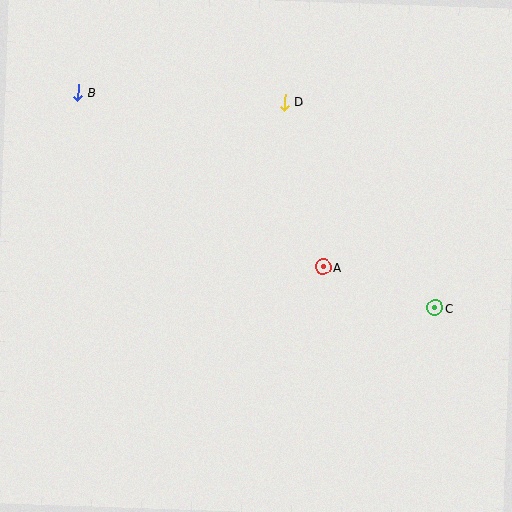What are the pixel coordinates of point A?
Point A is at (323, 267).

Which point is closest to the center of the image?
Point A at (323, 267) is closest to the center.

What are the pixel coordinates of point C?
Point C is at (435, 308).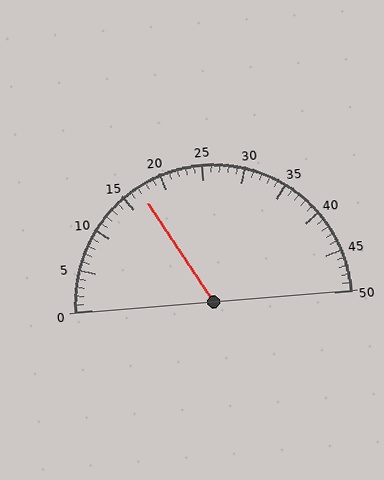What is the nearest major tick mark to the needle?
The nearest major tick mark is 15.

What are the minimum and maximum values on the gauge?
The gauge ranges from 0 to 50.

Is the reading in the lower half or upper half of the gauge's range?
The reading is in the lower half of the range (0 to 50).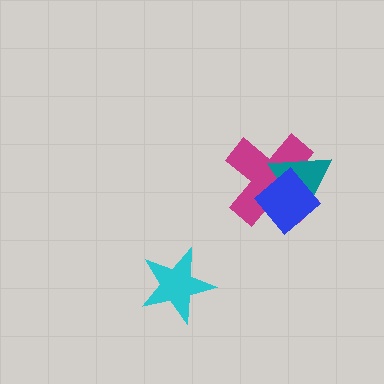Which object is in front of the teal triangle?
The blue diamond is in front of the teal triangle.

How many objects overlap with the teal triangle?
2 objects overlap with the teal triangle.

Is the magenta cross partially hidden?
Yes, it is partially covered by another shape.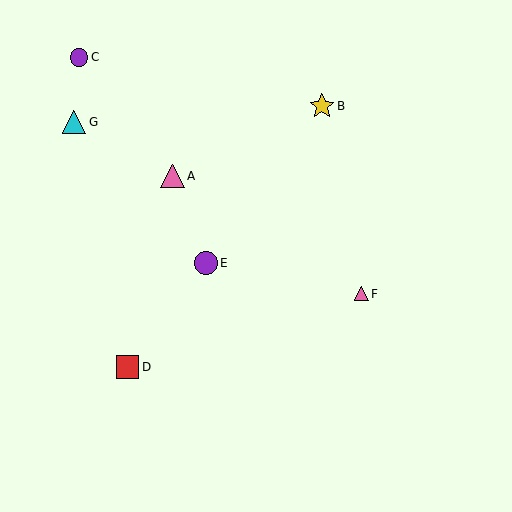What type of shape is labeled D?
Shape D is a red square.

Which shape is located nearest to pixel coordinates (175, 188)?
The pink triangle (labeled A) at (172, 176) is nearest to that location.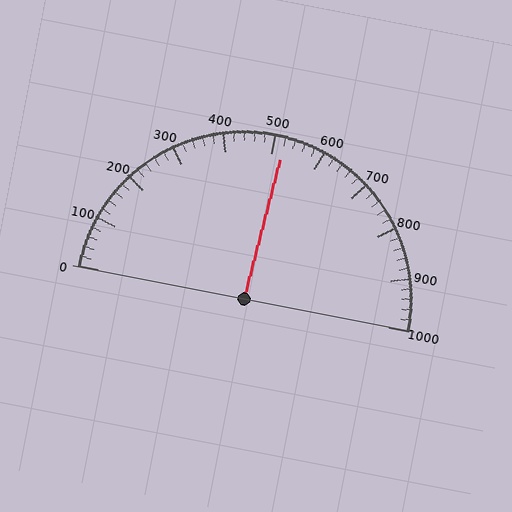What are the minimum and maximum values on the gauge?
The gauge ranges from 0 to 1000.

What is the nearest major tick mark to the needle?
The nearest major tick mark is 500.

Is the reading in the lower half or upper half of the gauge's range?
The reading is in the upper half of the range (0 to 1000).